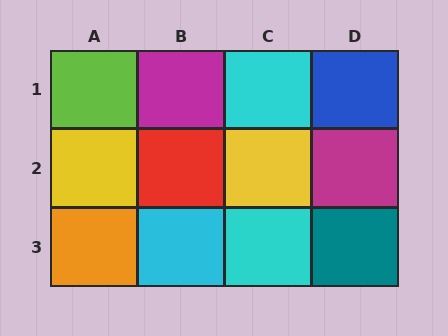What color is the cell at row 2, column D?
Magenta.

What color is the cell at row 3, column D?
Teal.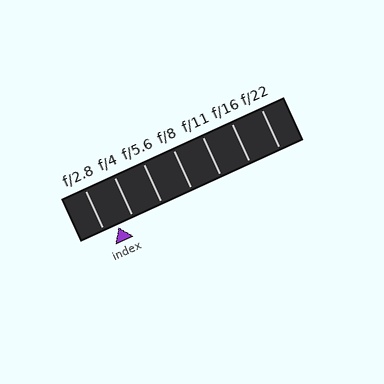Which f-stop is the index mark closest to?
The index mark is closest to f/2.8.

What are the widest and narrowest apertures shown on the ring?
The widest aperture shown is f/2.8 and the narrowest is f/22.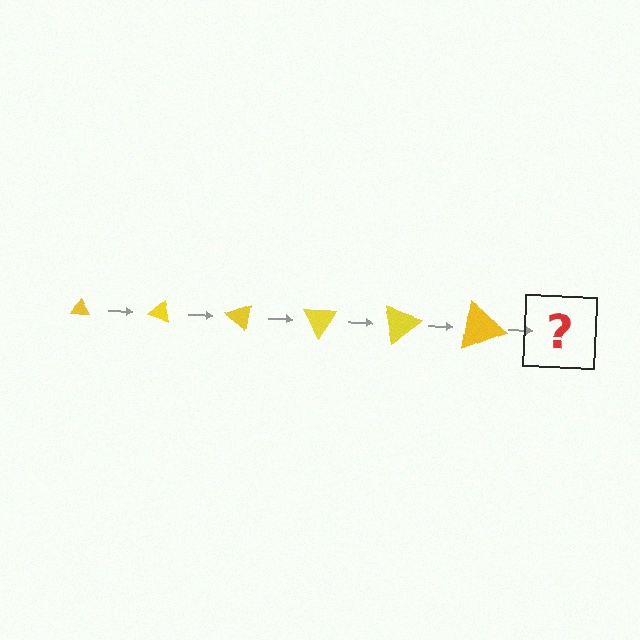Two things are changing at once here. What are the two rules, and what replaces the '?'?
The two rules are that the triangle grows larger each step and it rotates 20 degrees each step. The '?' should be a triangle, larger than the previous one and rotated 120 degrees from the start.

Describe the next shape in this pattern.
It should be a triangle, larger than the previous one and rotated 120 degrees from the start.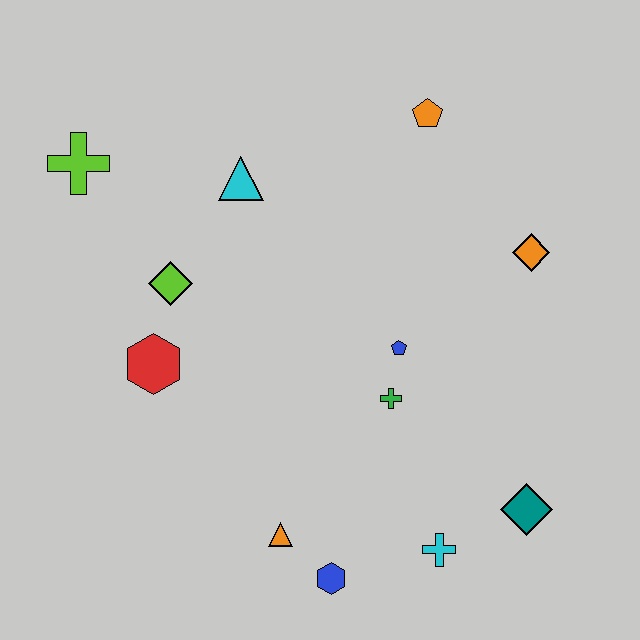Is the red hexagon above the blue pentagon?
No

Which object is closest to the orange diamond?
The blue pentagon is closest to the orange diamond.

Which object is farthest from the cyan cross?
The lime cross is farthest from the cyan cross.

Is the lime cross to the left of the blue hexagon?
Yes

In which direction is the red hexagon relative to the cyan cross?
The red hexagon is to the left of the cyan cross.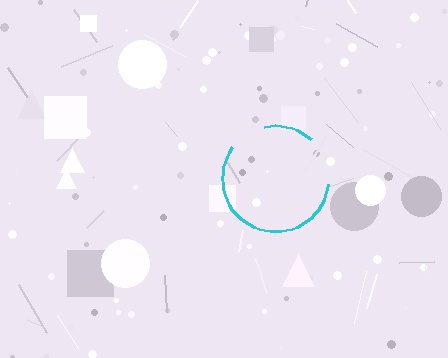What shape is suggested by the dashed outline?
The dashed outline suggests a circle.